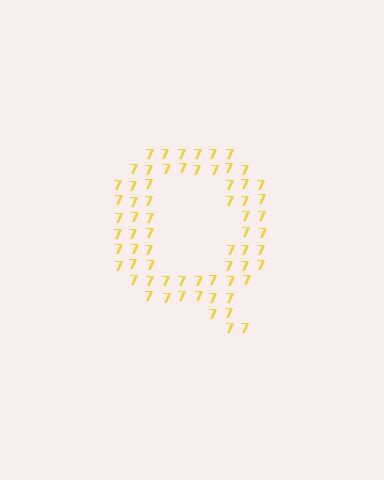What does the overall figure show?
The overall figure shows the letter Q.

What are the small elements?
The small elements are digit 7's.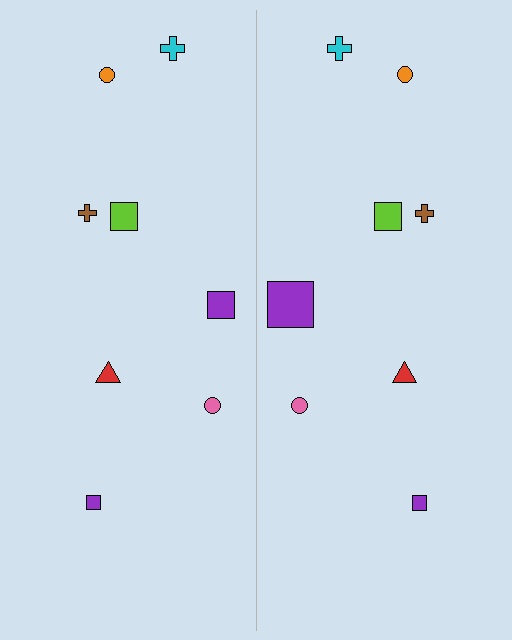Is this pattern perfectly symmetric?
No, the pattern is not perfectly symmetric. The purple square on the right side has a different size than its mirror counterpart.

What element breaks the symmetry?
The purple square on the right side has a different size than its mirror counterpart.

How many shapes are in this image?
There are 16 shapes in this image.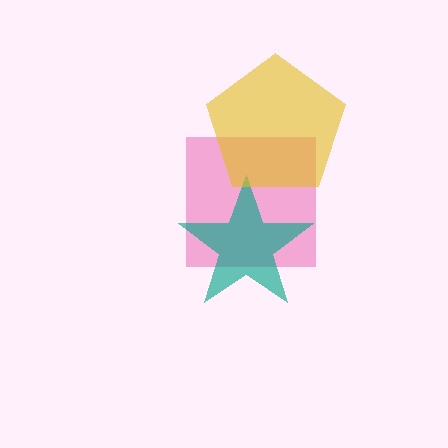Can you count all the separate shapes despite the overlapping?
Yes, there are 3 separate shapes.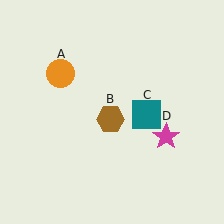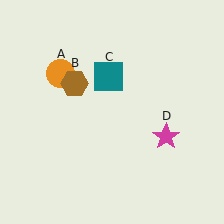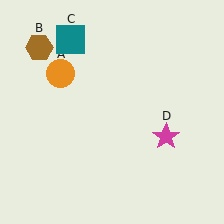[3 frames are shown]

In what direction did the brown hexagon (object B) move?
The brown hexagon (object B) moved up and to the left.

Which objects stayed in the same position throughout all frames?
Orange circle (object A) and magenta star (object D) remained stationary.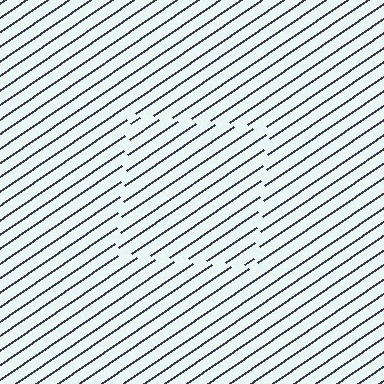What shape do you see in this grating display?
An illusory square. The interior of the shape contains the same grating, shifted by half a period — the contour is defined by the phase discontinuity where line-ends from the inner and outer gratings abut.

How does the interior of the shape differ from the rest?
The interior of the shape contains the same grating, shifted by half a period — the contour is defined by the phase discontinuity where line-ends from the inner and outer gratings abut.